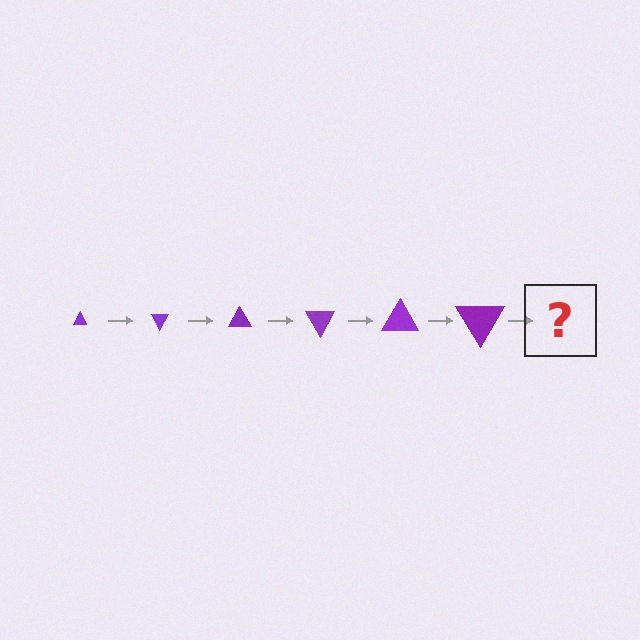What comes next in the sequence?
The next element should be a triangle, larger than the previous one and rotated 360 degrees from the start.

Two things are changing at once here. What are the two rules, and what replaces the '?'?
The two rules are that the triangle grows larger each step and it rotates 60 degrees each step. The '?' should be a triangle, larger than the previous one and rotated 360 degrees from the start.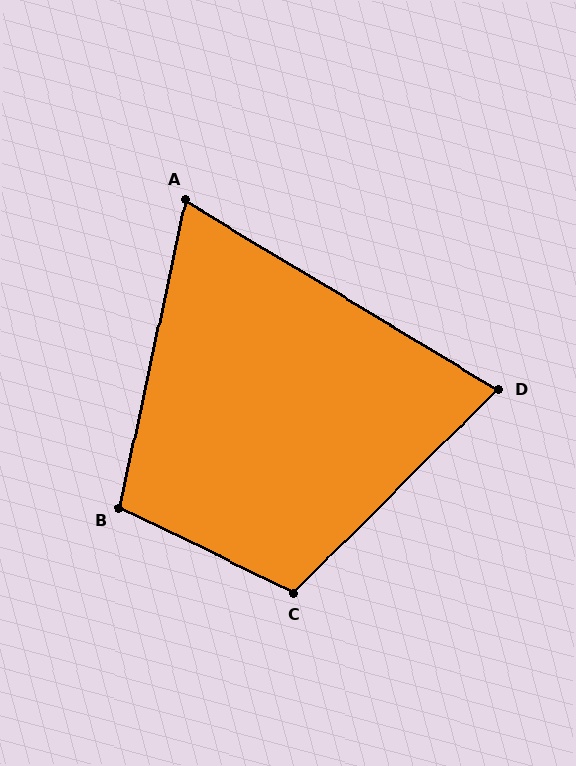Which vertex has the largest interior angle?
C, at approximately 109 degrees.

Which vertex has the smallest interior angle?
A, at approximately 71 degrees.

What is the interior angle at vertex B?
Approximately 104 degrees (obtuse).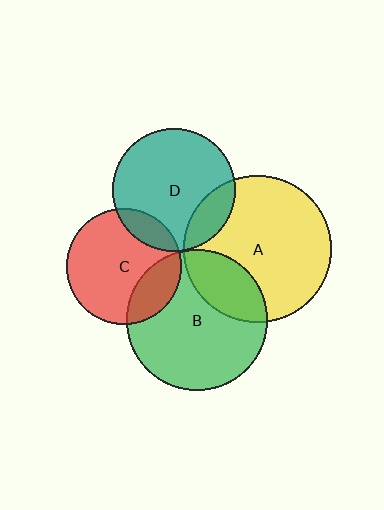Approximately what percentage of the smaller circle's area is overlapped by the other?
Approximately 25%.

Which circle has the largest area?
Circle A (yellow).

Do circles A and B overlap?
Yes.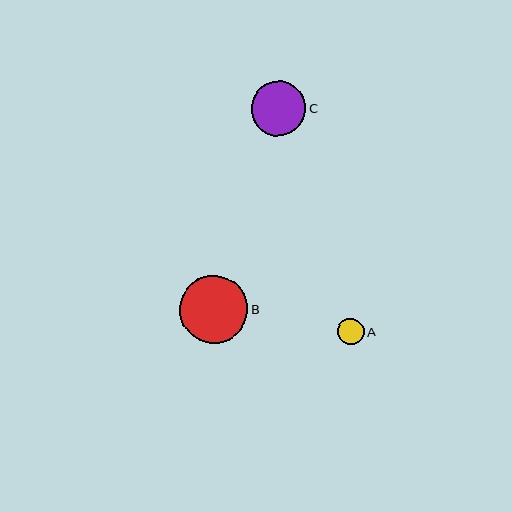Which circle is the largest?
Circle B is the largest with a size of approximately 68 pixels.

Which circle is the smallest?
Circle A is the smallest with a size of approximately 27 pixels.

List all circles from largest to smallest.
From largest to smallest: B, C, A.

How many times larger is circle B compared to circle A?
Circle B is approximately 2.6 times the size of circle A.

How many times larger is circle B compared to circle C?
Circle B is approximately 1.2 times the size of circle C.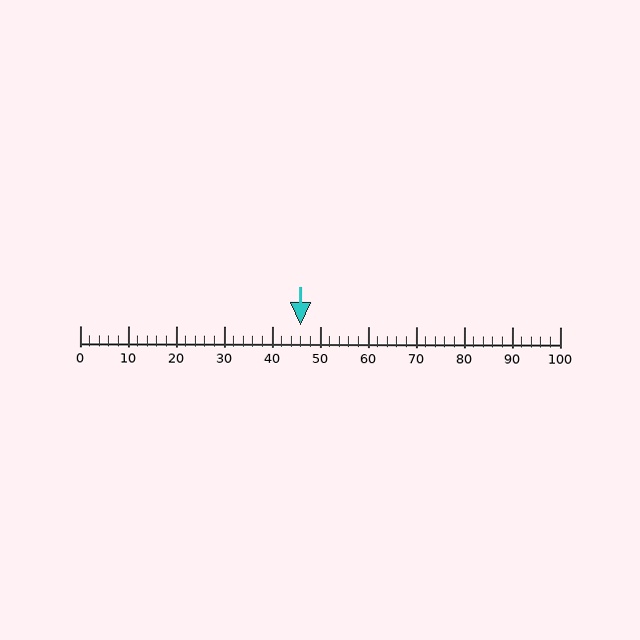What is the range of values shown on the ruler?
The ruler shows values from 0 to 100.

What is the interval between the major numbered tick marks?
The major tick marks are spaced 10 units apart.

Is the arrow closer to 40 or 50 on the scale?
The arrow is closer to 50.